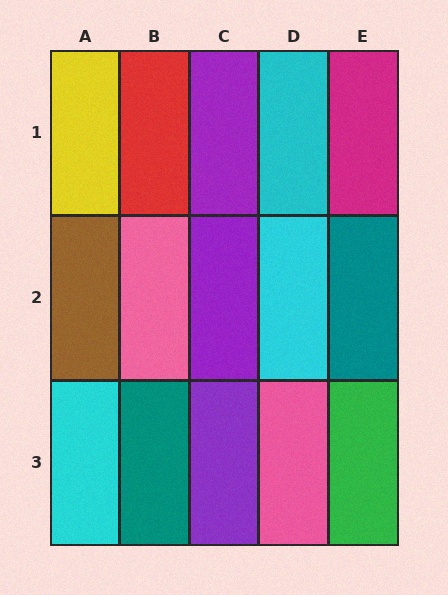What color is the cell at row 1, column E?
Magenta.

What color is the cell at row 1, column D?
Cyan.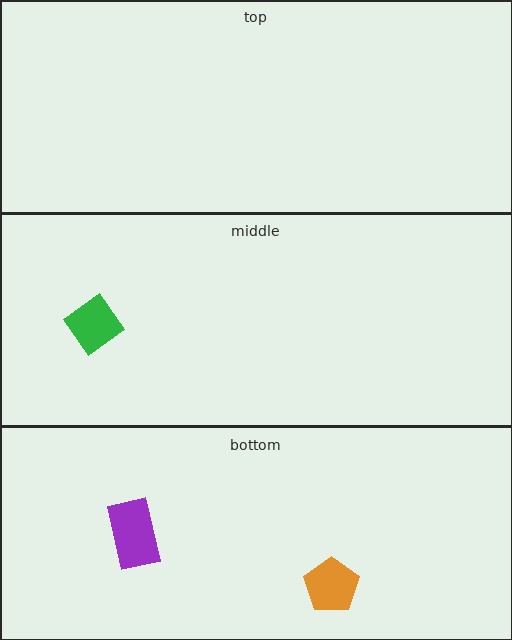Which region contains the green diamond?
The middle region.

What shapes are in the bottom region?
The orange pentagon, the purple rectangle.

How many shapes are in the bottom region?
2.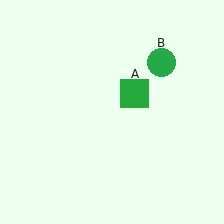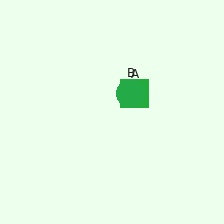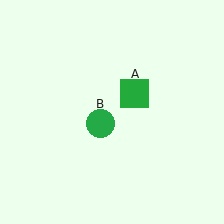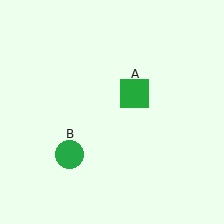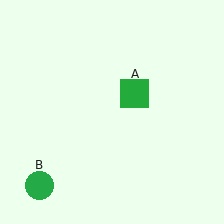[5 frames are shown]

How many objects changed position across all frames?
1 object changed position: green circle (object B).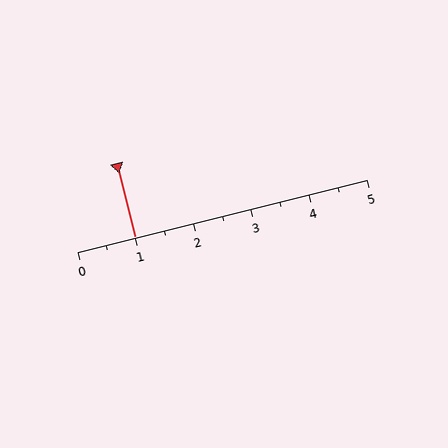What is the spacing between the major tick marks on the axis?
The major ticks are spaced 1 apart.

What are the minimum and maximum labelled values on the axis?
The axis runs from 0 to 5.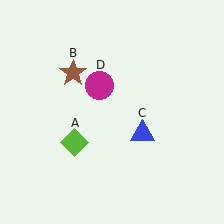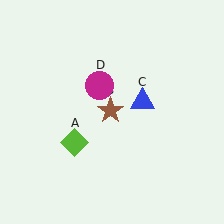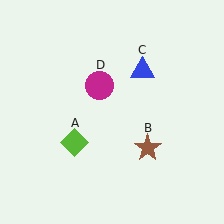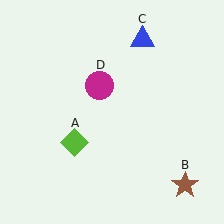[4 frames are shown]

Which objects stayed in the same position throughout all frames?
Lime diamond (object A) and magenta circle (object D) remained stationary.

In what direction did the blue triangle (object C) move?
The blue triangle (object C) moved up.